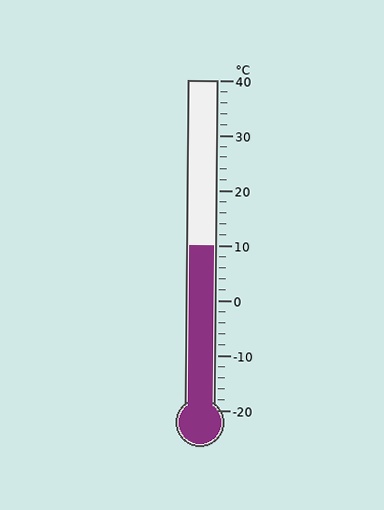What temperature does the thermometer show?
The thermometer shows approximately 10°C.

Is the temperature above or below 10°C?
The temperature is at 10°C.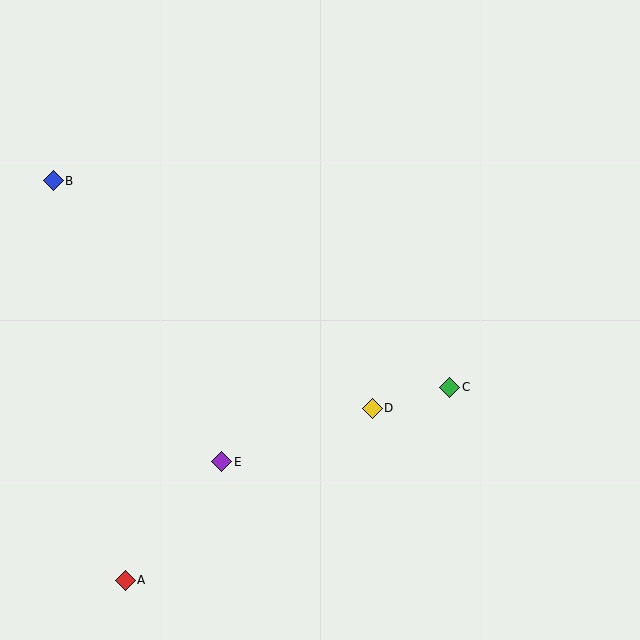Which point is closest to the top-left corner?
Point B is closest to the top-left corner.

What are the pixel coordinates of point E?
Point E is at (222, 462).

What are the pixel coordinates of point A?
Point A is at (125, 580).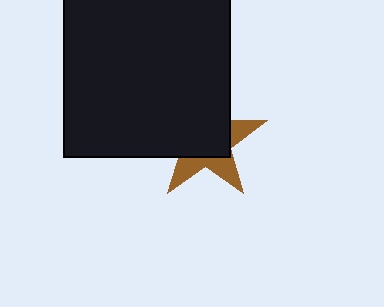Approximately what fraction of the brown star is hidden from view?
Roughly 62% of the brown star is hidden behind the black square.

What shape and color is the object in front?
The object in front is a black square.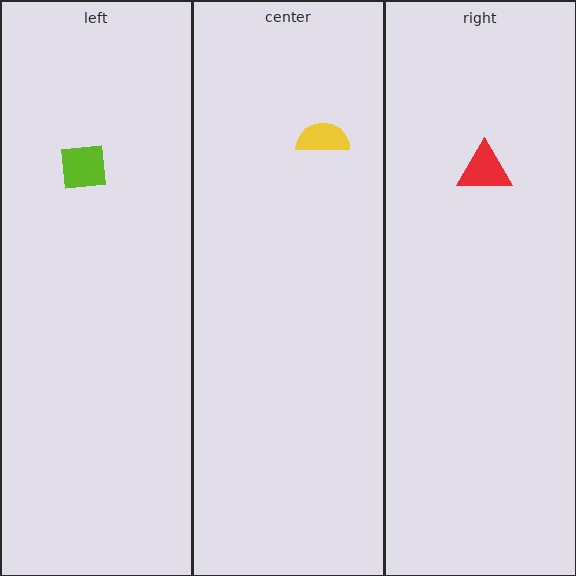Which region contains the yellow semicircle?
The center region.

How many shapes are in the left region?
1.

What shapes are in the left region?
The lime square.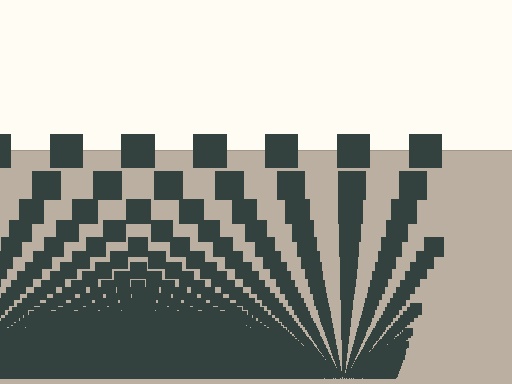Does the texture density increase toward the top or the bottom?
Density increases toward the bottom.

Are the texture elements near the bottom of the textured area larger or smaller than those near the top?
Smaller. The gradient is inverted — elements near the bottom are smaller and denser.